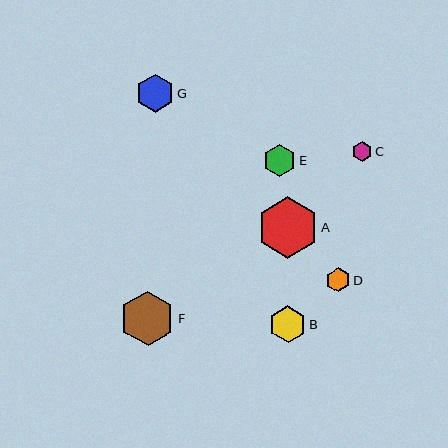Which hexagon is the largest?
Hexagon A is the largest with a size of approximately 61 pixels.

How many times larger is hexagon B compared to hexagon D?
Hexagon B is approximately 1.6 times the size of hexagon D.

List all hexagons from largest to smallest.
From largest to smallest: A, F, G, B, E, D, C.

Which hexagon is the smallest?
Hexagon C is the smallest with a size of approximately 20 pixels.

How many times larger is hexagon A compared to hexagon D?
Hexagon A is approximately 2.6 times the size of hexagon D.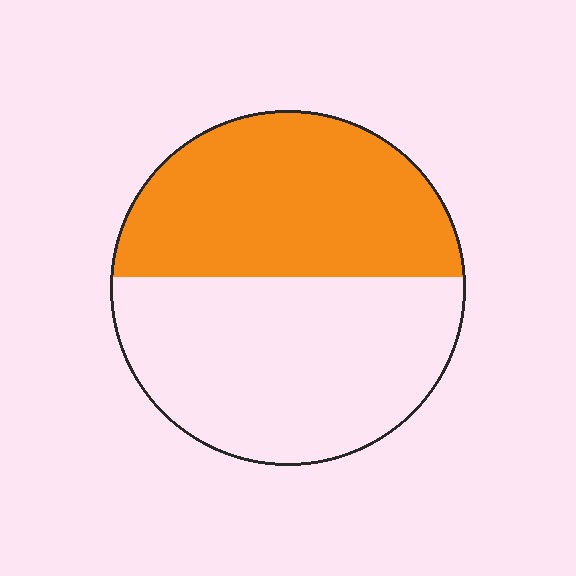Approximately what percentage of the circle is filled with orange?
Approximately 45%.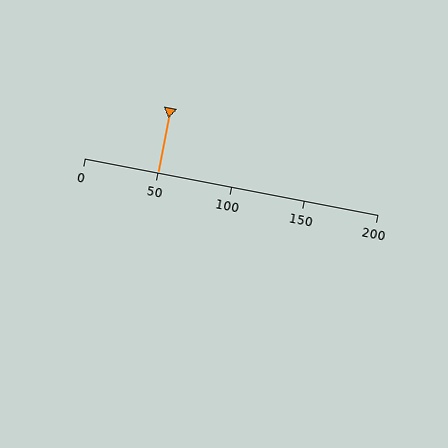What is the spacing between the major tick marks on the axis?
The major ticks are spaced 50 apart.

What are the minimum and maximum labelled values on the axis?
The axis runs from 0 to 200.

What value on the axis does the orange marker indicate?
The marker indicates approximately 50.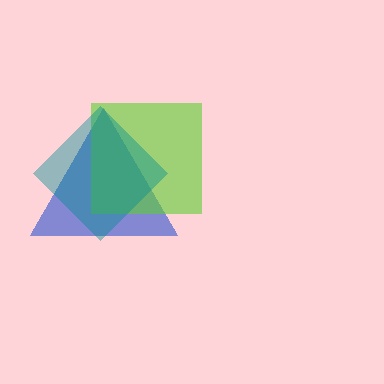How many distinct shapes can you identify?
There are 3 distinct shapes: a blue triangle, a lime square, a teal diamond.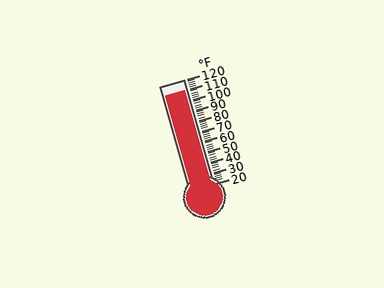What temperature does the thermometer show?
The thermometer shows approximately 110°F.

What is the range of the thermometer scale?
The thermometer scale ranges from 20°F to 120°F.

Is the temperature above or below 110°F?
The temperature is at 110°F.